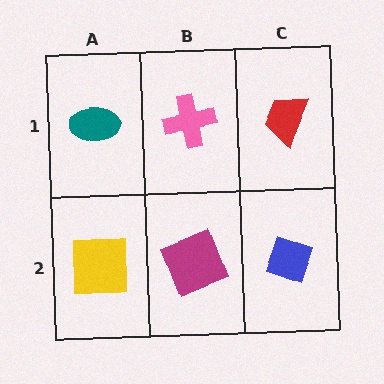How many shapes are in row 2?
3 shapes.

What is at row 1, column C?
A red trapezoid.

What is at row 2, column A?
A yellow square.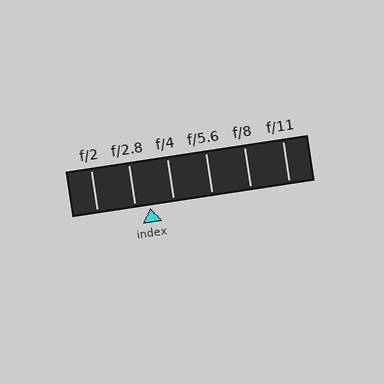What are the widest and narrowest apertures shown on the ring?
The widest aperture shown is f/2 and the narrowest is f/11.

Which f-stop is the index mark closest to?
The index mark is closest to f/2.8.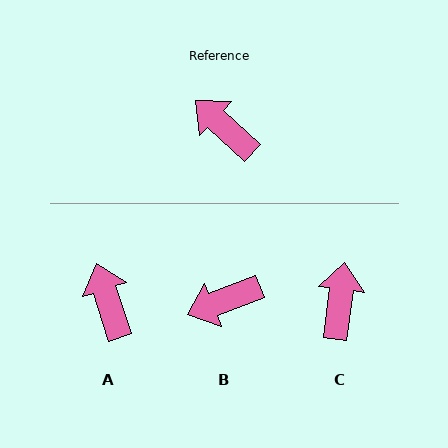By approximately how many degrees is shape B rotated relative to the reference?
Approximately 64 degrees counter-clockwise.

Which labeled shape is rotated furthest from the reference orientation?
B, about 64 degrees away.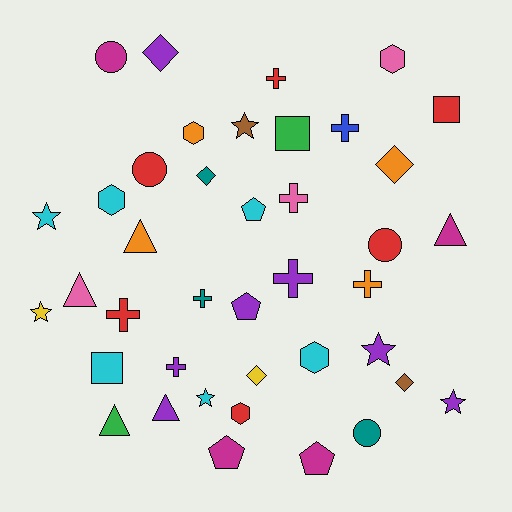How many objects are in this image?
There are 40 objects.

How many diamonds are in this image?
There are 5 diamonds.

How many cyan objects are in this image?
There are 6 cyan objects.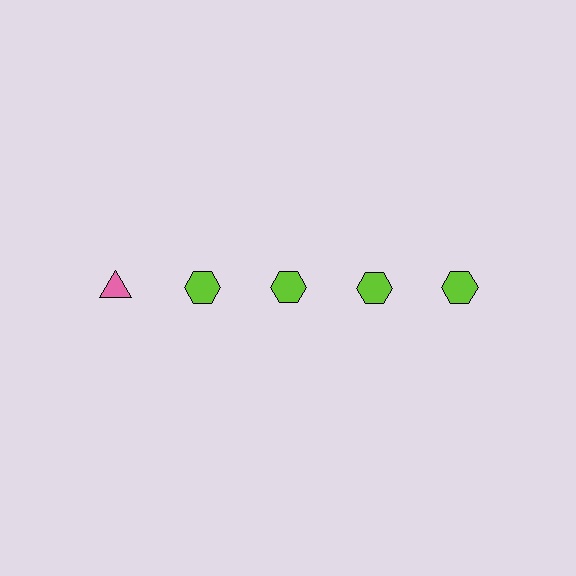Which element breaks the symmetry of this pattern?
The pink triangle in the top row, leftmost column breaks the symmetry. All other shapes are lime hexagons.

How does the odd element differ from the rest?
It differs in both color (pink instead of lime) and shape (triangle instead of hexagon).